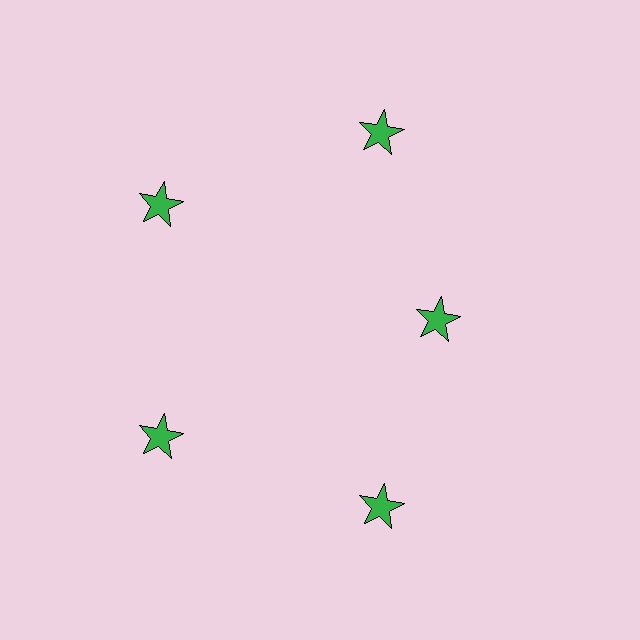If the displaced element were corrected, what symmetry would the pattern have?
It would have 5-fold rotational symmetry — the pattern would map onto itself every 72 degrees.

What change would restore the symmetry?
The symmetry would be restored by moving it outward, back onto the ring so that all 5 stars sit at equal angles and equal distance from the center.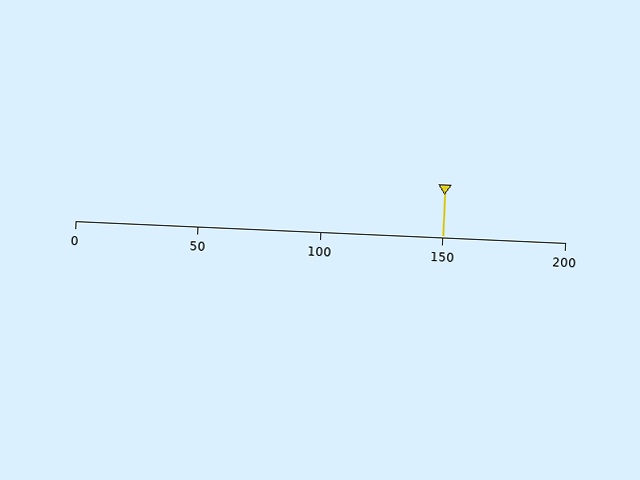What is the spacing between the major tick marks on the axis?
The major ticks are spaced 50 apart.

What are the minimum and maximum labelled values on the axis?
The axis runs from 0 to 200.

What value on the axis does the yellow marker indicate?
The marker indicates approximately 150.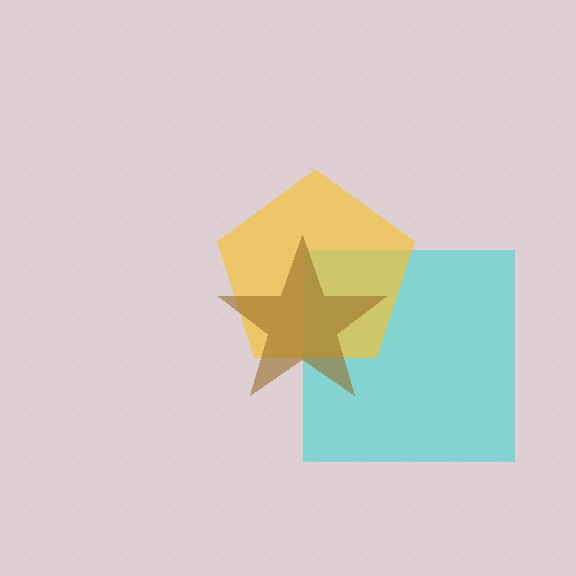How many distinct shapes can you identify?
There are 3 distinct shapes: a cyan square, a yellow pentagon, a brown star.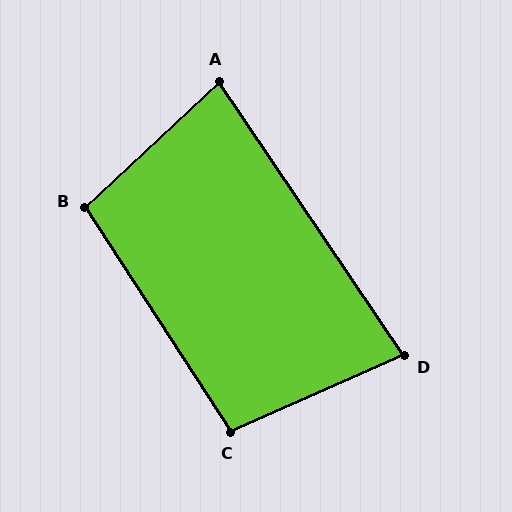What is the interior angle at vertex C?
Approximately 99 degrees (obtuse).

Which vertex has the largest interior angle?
B, at approximately 100 degrees.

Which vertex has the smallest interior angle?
D, at approximately 80 degrees.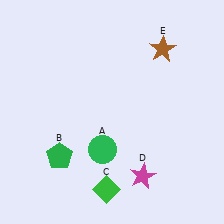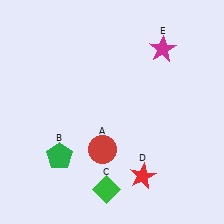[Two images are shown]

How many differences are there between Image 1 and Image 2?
There are 3 differences between the two images.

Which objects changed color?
A changed from green to red. D changed from magenta to red. E changed from brown to magenta.